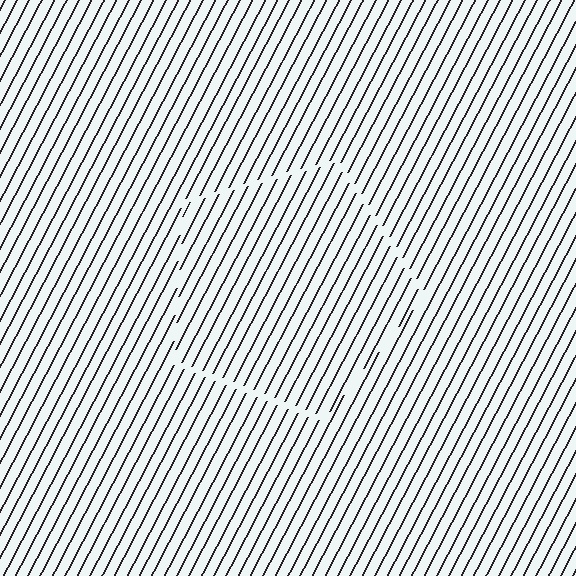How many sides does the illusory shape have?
5 sides — the line-ends trace a pentagon.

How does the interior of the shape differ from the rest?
The interior of the shape contains the same grating, shifted by half a period — the contour is defined by the phase discontinuity where line-ends from the inner and outer gratings abut.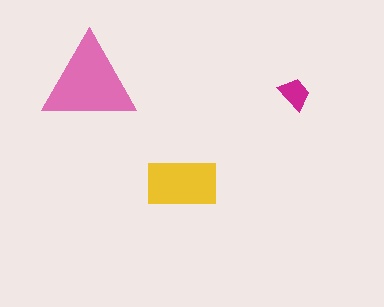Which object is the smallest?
The magenta trapezoid.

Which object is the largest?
The pink triangle.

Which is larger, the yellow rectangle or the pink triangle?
The pink triangle.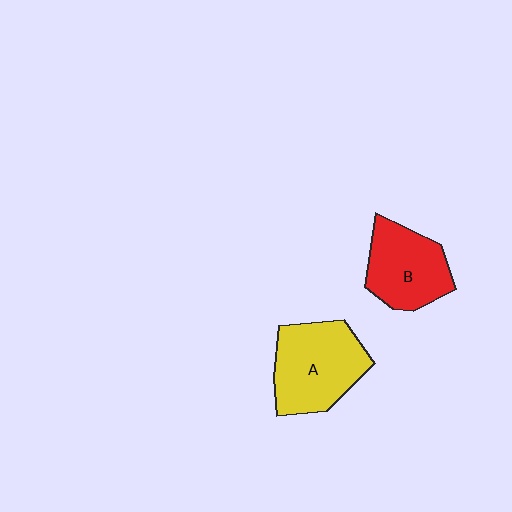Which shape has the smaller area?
Shape B (red).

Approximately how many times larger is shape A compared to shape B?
Approximately 1.2 times.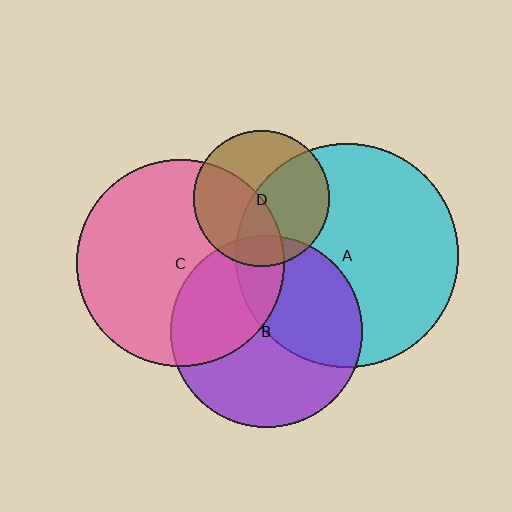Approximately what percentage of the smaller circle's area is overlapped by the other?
Approximately 35%.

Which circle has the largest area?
Circle A (cyan).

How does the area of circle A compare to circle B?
Approximately 1.4 times.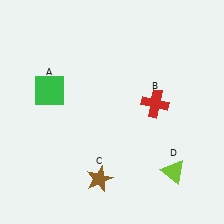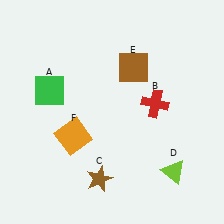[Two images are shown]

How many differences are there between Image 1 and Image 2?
There are 2 differences between the two images.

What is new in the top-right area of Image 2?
A brown square (E) was added in the top-right area of Image 2.